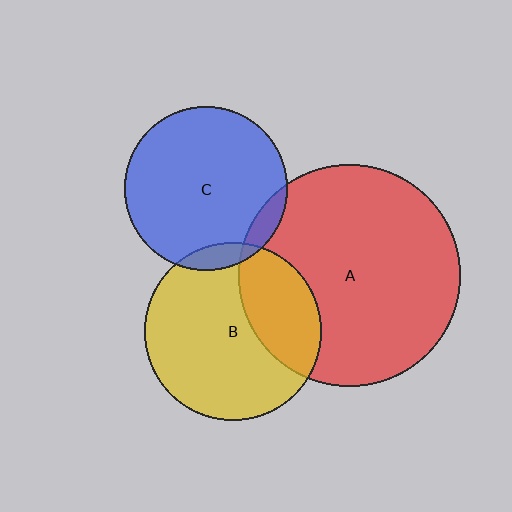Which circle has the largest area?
Circle A (red).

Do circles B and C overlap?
Yes.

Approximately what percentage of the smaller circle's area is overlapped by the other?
Approximately 5%.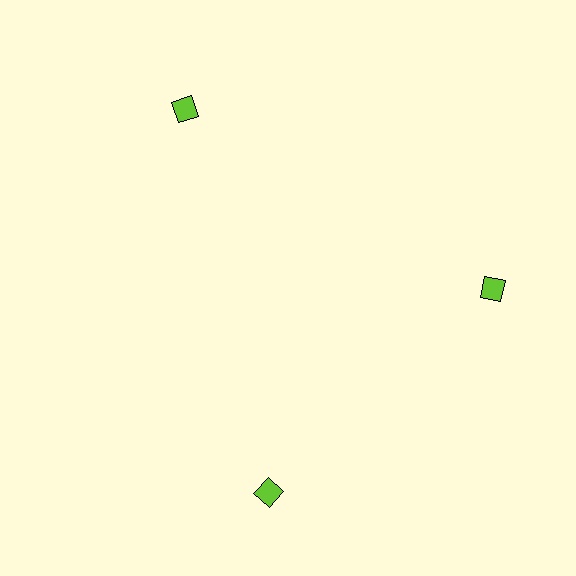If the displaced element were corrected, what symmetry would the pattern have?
It would have 3-fold rotational symmetry — the pattern would map onto itself every 120 degrees.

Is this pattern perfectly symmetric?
No. The 3 lime squares are arranged in a ring, but one element near the 7 o'clock position is rotated out of alignment along the ring, breaking the 3-fold rotational symmetry.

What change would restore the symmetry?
The symmetry would be restored by rotating it back into even spacing with its neighbors so that all 3 squares sit at equal angles and equal distance from the center.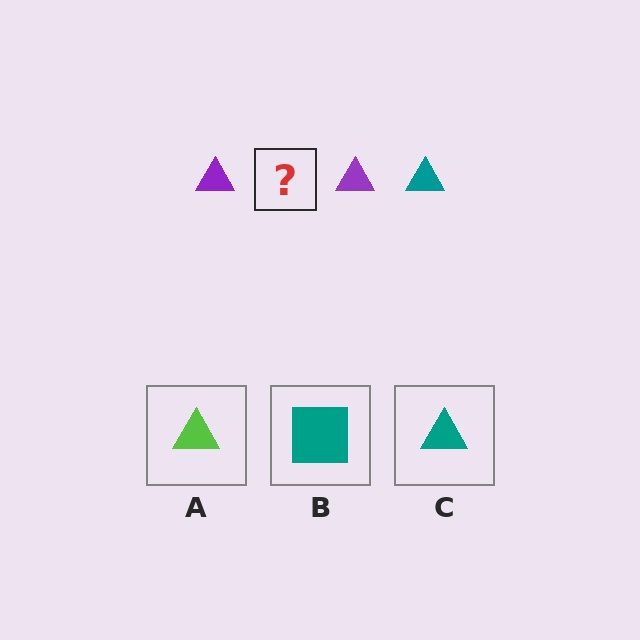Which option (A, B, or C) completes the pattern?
C.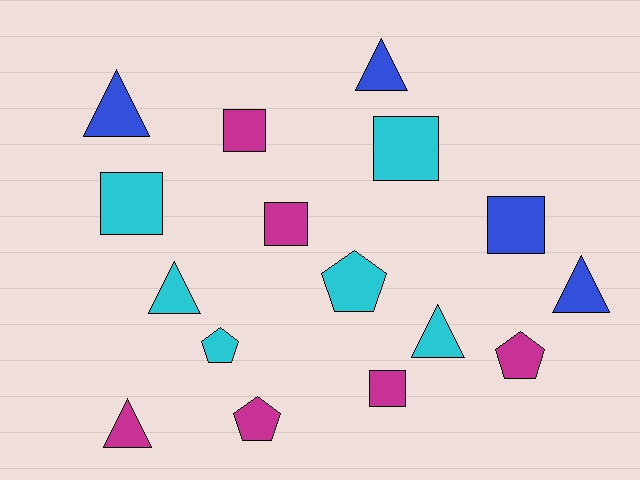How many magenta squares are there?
There are 3 magenta squares.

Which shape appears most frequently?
Square, with 6 objects.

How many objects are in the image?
There are 16 objects.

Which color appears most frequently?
Magenta, with 6 objects.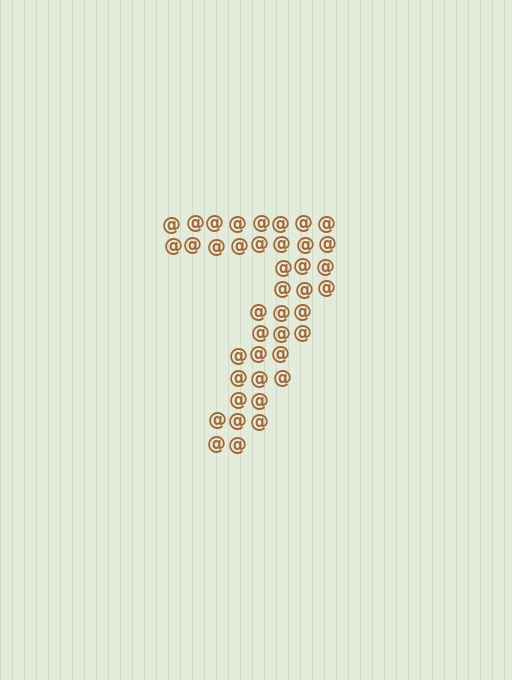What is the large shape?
The large shape is the digit 7.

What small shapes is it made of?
It is made of small at signs.